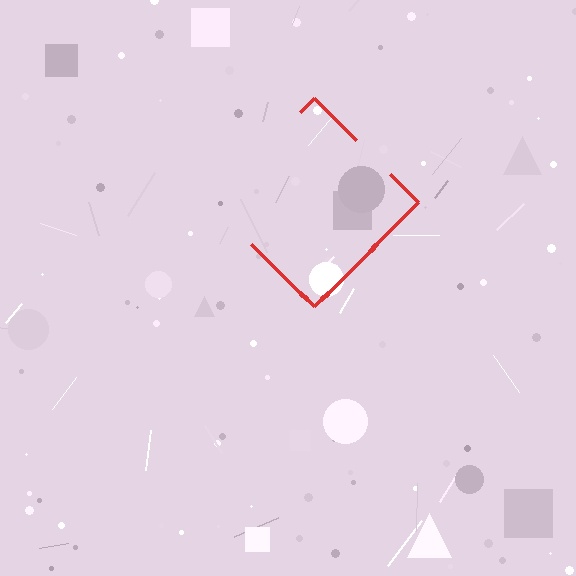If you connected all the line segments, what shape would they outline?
They would outline a diamond.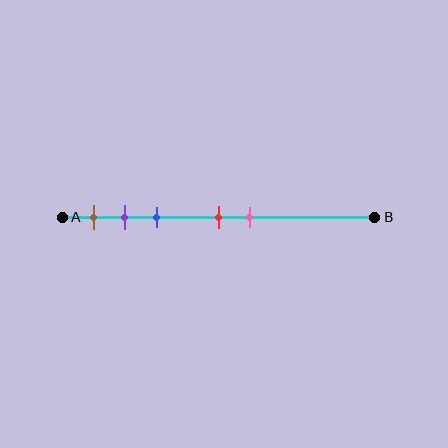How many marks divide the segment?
There are 5 marks dividing the segment.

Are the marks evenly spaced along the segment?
No, the marks are not evenly spaced.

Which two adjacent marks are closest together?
The purple and blue marks are the closest adjacent pair.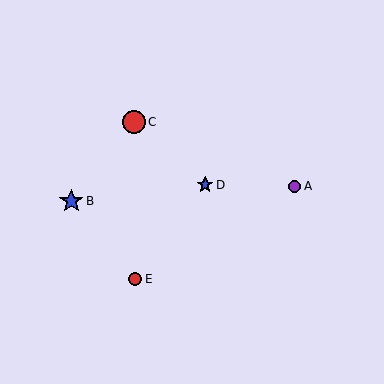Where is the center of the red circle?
The center of the red circle is at (134, 122).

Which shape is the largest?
The blue star (labeled B) is the largest.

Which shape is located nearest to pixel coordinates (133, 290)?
The red circle (labeled E) at (135, 279) is nearest to that location.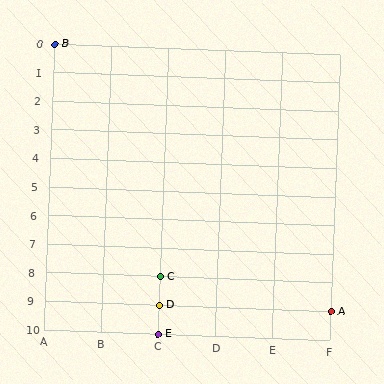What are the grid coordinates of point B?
Point B is at grid coordinates (A, 0).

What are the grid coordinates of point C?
Point C is at grid coordinates (C, 8).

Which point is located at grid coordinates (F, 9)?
Point A is at (F, 9).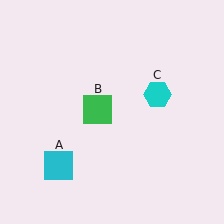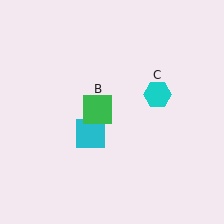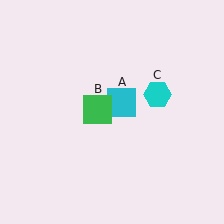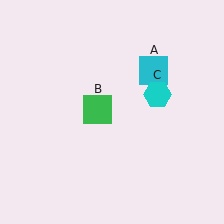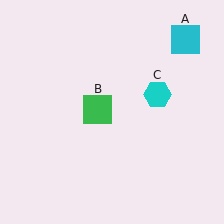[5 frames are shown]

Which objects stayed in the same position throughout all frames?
Green square (object B) and cyan hexagon (object C) remained stationary.